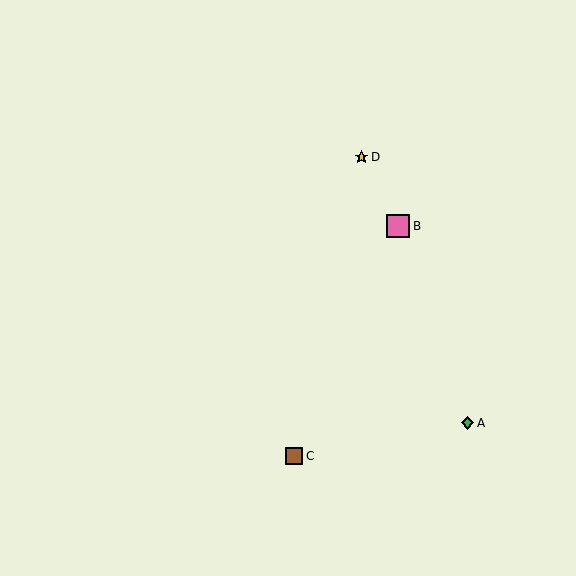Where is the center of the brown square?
The center of the brown square is at (294, 456).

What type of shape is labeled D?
Shape D is a yellow star.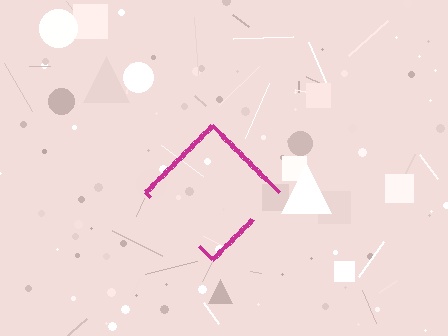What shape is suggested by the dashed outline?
The dashed outline suggests a diamond.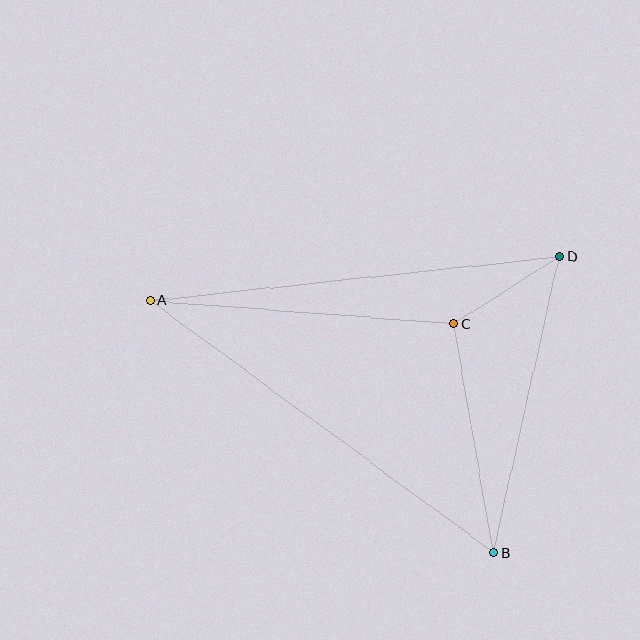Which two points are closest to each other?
Points C and D are closest to each other.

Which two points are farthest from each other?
Points A and B are farthest from each other.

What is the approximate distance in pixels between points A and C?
The distance between A and C is approximately 304 pixels.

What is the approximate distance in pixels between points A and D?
The distance between A and D is approximately 412 pixels.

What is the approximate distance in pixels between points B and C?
The distance between B and C is approximately 232 pixels.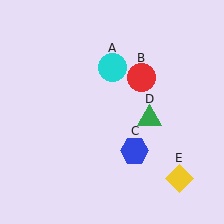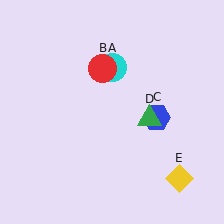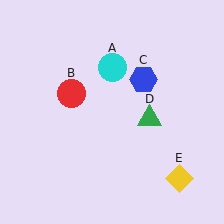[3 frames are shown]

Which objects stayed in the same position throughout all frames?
Cyan circle (object A) and green triangle (object D) and yellow diamond (object E) remained stationary.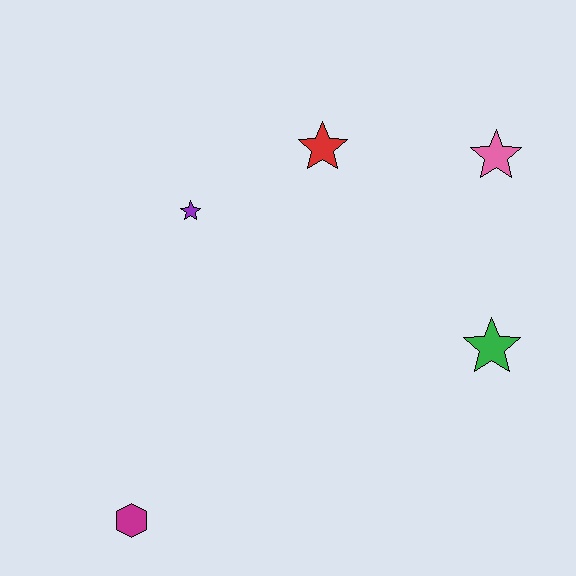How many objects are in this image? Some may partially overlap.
There are 5 objects.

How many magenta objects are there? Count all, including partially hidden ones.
There is 1 magenta object.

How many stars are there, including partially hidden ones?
There are 4 stars.